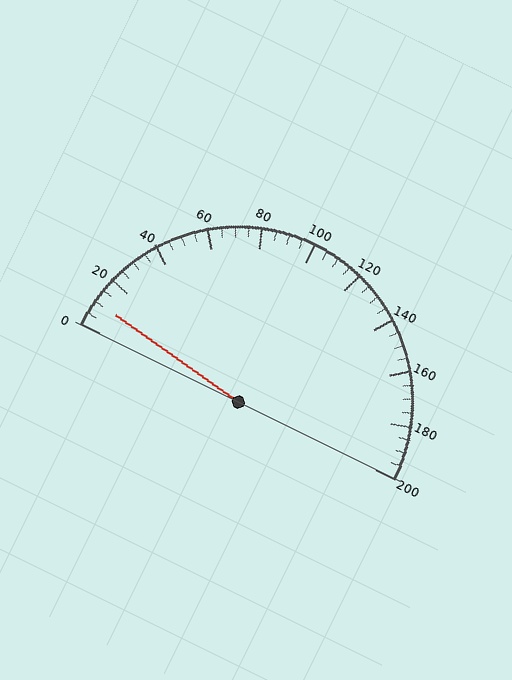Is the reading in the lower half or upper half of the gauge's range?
The reading is in the lower half of the range (0 to 200).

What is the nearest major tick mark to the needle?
The nearest major tick mark is 0.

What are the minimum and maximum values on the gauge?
The gauge ranges from 0 to 200.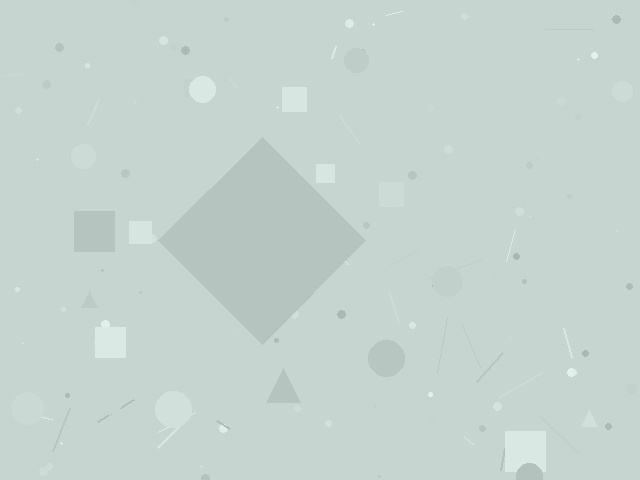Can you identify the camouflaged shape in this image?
The camouflaged shape is a diamond.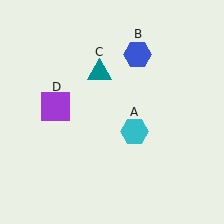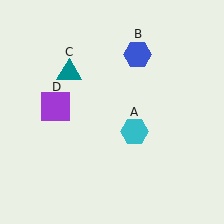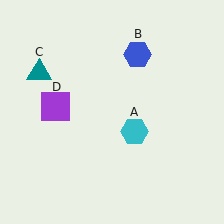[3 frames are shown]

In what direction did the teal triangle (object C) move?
The teal triangle (object C) moved left.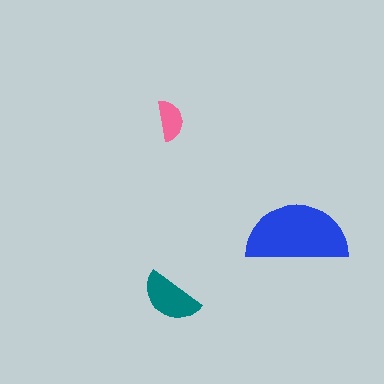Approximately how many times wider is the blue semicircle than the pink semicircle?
About 2.5 times wider.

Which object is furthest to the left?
The teal semicircle is leftmost.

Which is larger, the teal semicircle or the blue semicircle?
The blue one.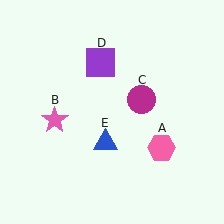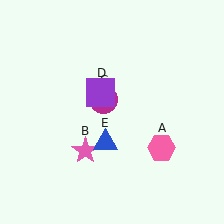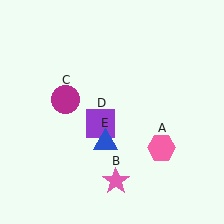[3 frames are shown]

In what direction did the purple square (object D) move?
The purple square (object D) moved down.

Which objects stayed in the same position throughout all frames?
Pink hexagon (object A) and blue triangle (object E) remained stationary.